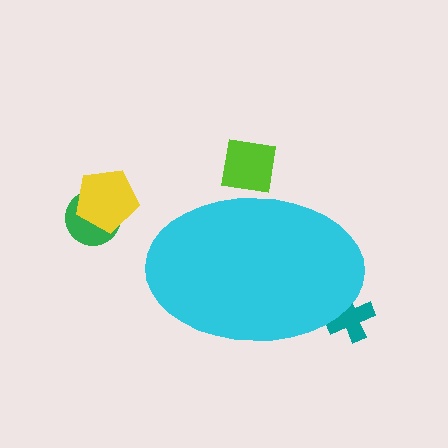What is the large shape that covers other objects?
A cyan ellipse.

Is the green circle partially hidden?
No, the green circle is fully visible.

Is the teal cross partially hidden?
Yes, the teal cross is partially hidden behind the cyan ellipse.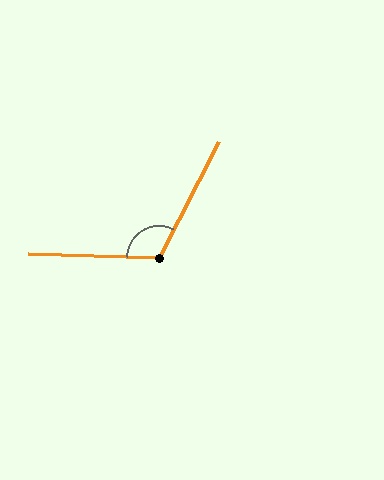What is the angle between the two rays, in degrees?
Approximately 115 degrees.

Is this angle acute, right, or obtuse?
It is obtuse.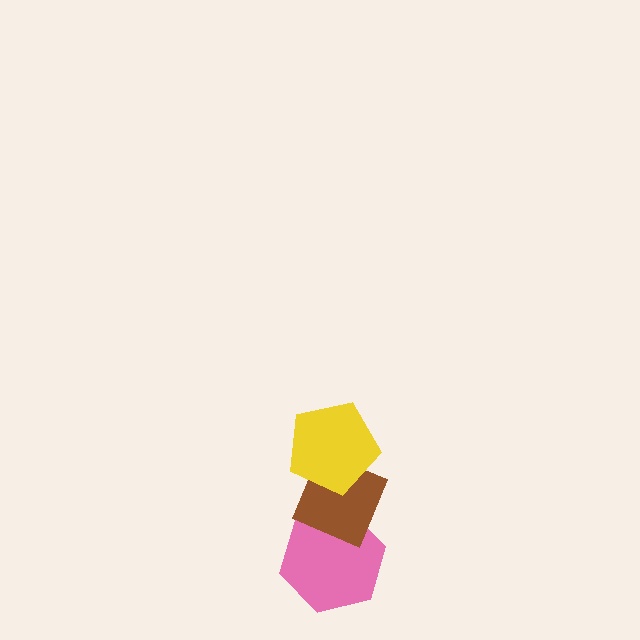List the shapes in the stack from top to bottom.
From top to bottom: the yellow pentagon, the brown diamond, the pink hexagon.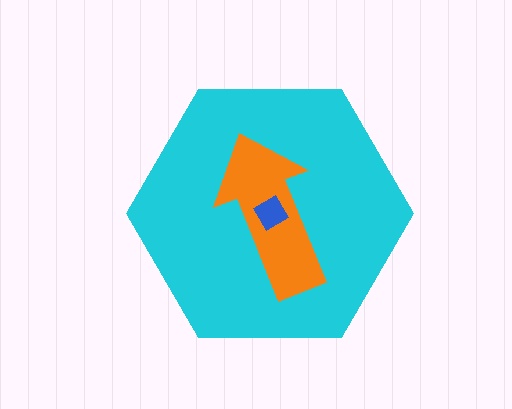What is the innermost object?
The blue diamond.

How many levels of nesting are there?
3.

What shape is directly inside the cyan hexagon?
The orange arrow.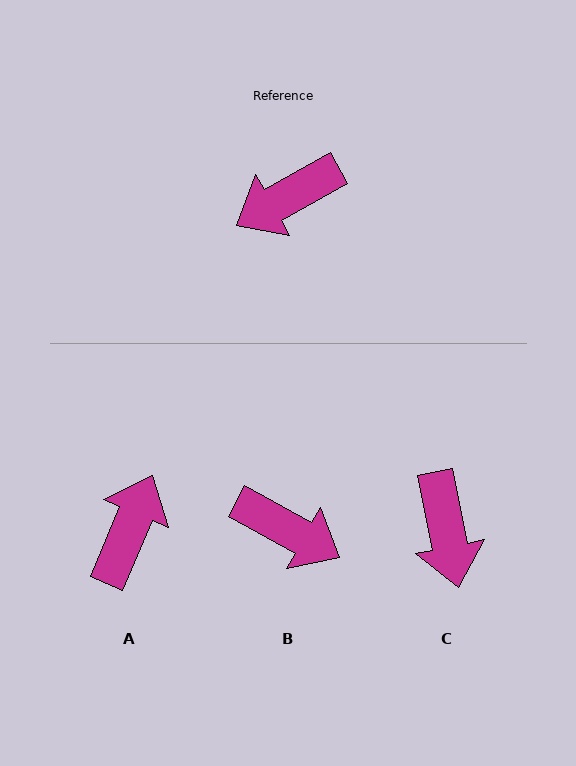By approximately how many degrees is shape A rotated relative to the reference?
Approximately 142 degrees clockwise.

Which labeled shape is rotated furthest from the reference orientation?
A, about 142 degrees away.